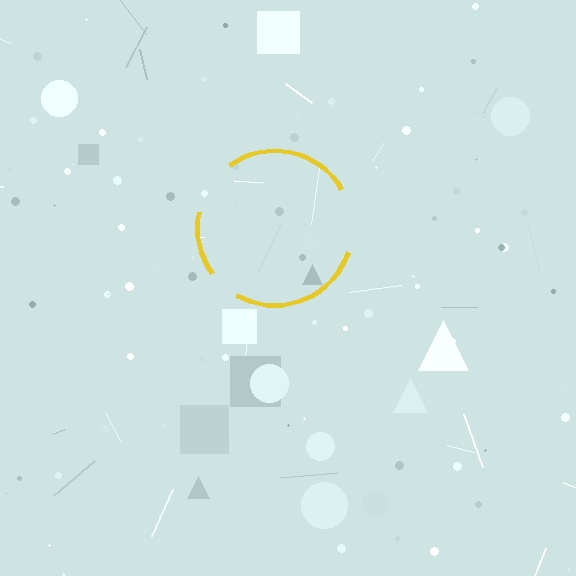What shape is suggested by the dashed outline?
The dashed outline suggests a circle.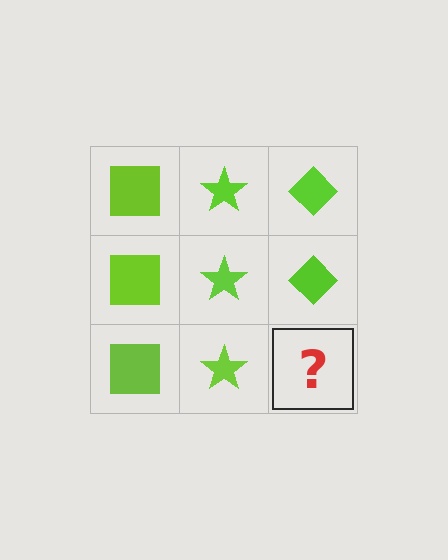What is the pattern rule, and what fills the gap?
The rule is that each column has a consistent shape. The gap should be filled with a lime diamond.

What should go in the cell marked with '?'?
The missing cell should contain a lime diamond.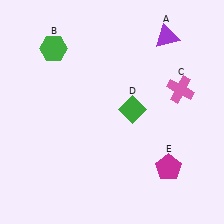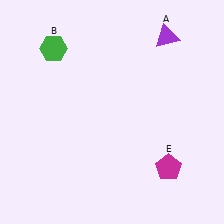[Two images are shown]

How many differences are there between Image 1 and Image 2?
There are 2 differences between the two images.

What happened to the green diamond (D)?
The green diamond (D) was removed in Image 2. It was in the top-right area of Image 1.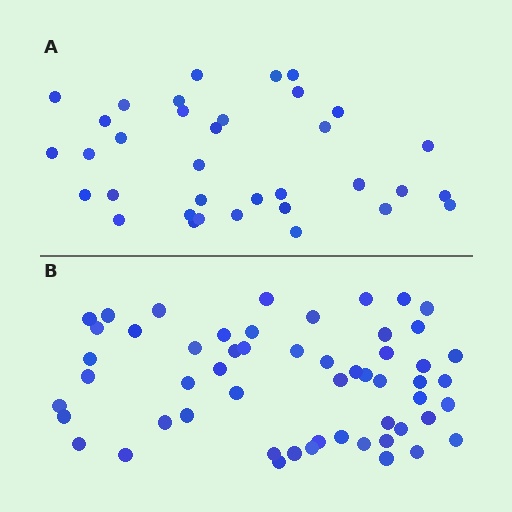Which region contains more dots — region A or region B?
Region B (the bottom region) has more dots.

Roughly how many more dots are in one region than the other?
Region B has approximately 20 more dots than region A.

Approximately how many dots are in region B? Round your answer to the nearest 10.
About 60 dots. (The exact count is 55, which rounds to 60.)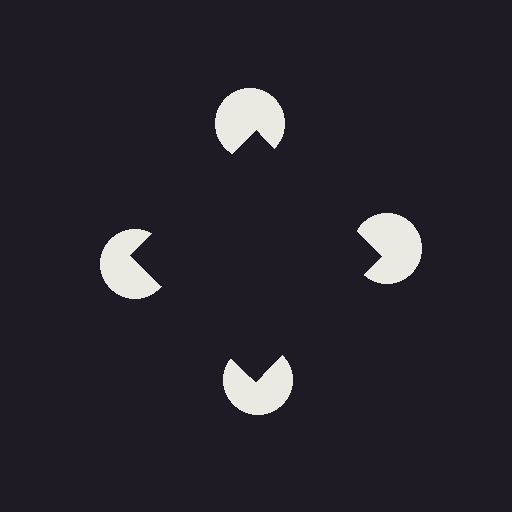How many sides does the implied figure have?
4 sides.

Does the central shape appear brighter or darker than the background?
It typically appears slightly darker than the background, even though no actual brightness change is drawn.